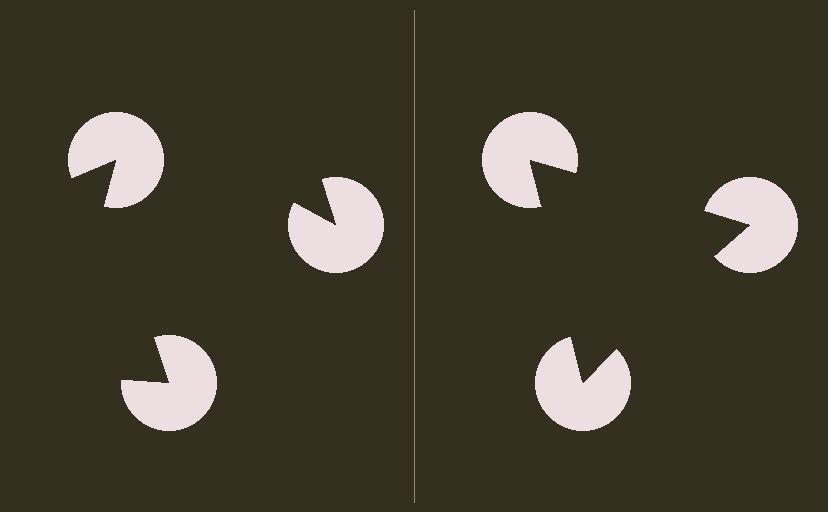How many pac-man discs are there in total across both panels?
6 — 3 on each side.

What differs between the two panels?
The pac-man discs are positioned identically on both sides; only the wedge orientations differ. On the right they align to a triangle; on the left they are misaligned.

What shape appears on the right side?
An illusory triangle.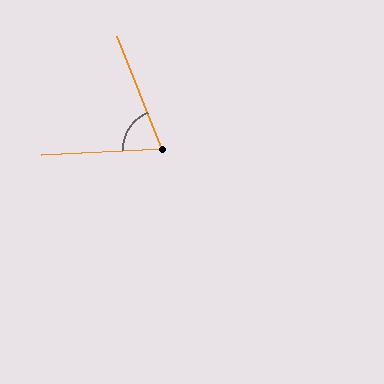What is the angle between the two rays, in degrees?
Approximately 71 degrees.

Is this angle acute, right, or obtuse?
It is acute.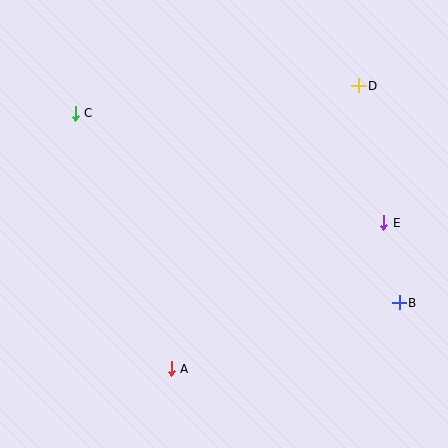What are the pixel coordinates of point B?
Point B is at (399, 303).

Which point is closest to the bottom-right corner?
Point B is closest to the bottom-right corner.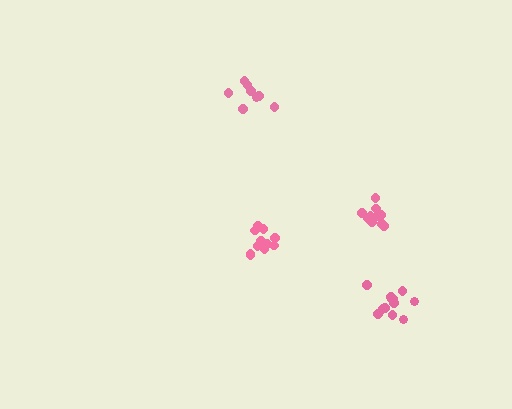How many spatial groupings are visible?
There are 4 spatial groupings.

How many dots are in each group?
Group 1: 12 dots, Group 2: 10 dots, Group 3: 12 dots, Group 4: 8 dots (42 total).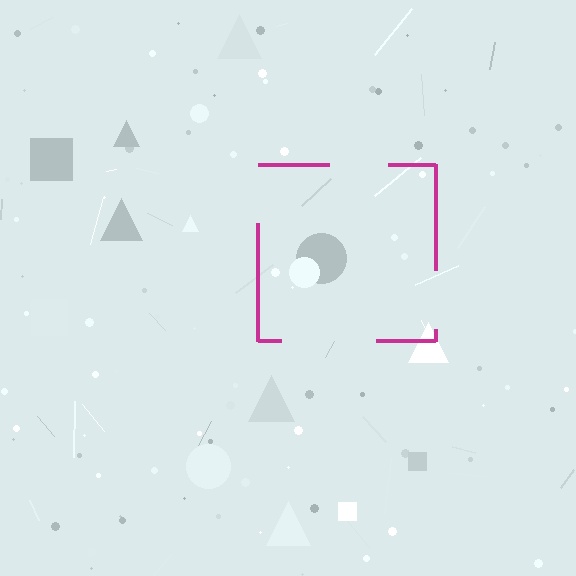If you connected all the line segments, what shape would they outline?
They would outline a square.